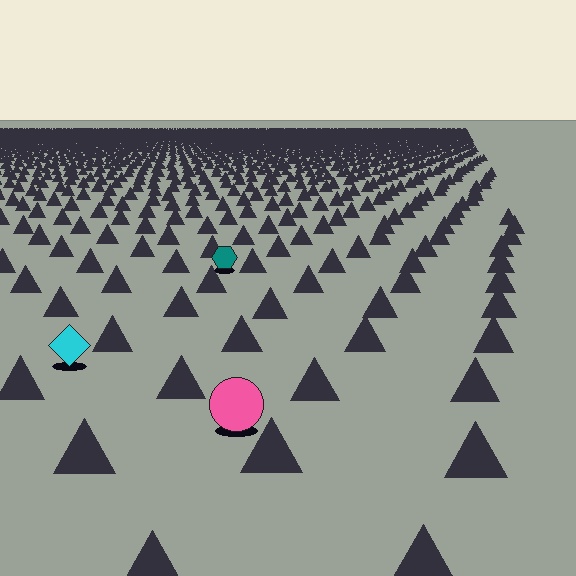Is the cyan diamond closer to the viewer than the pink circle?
No. The pink circle is closer — you can tell from the texture gradient: the ground texture is coarser near it.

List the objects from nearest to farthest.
From nearest to farthest: the pink circle, the cyan diamond, the teal hexagon.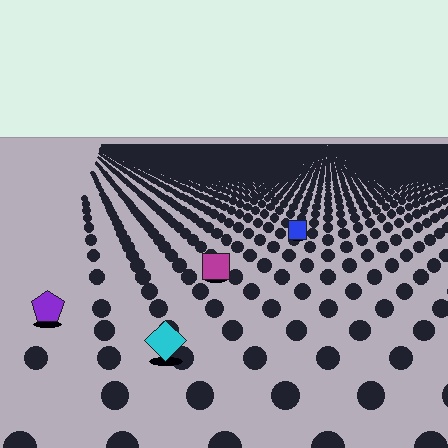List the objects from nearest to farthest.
From nearest to farthest: the cyan diamond, the purple pentagon, the magenta square, the blue square.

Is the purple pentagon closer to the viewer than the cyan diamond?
No. The cyan diamond is closer — you can tell from the texture gradient: the ground texture is coarser near it.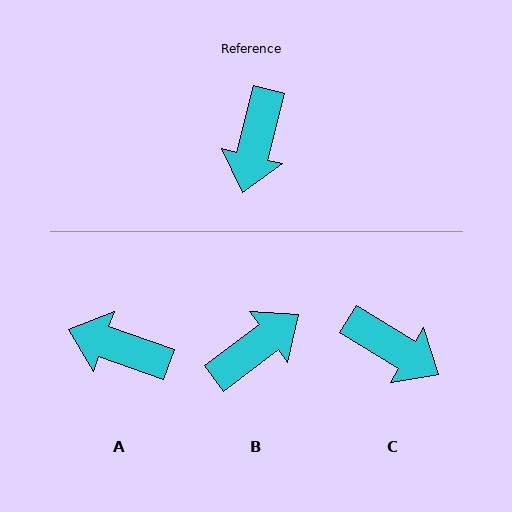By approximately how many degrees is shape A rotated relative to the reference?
Approximately 95 degrees clockwise.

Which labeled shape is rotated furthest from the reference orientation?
B, about 142 degrees away.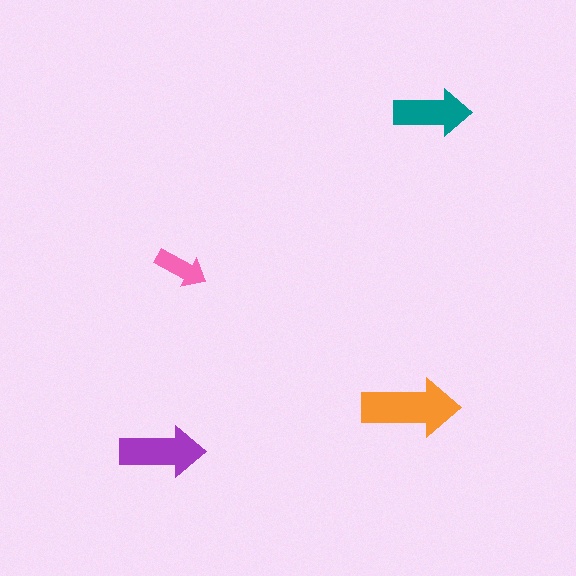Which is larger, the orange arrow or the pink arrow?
The orange one.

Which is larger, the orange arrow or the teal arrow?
The orange one.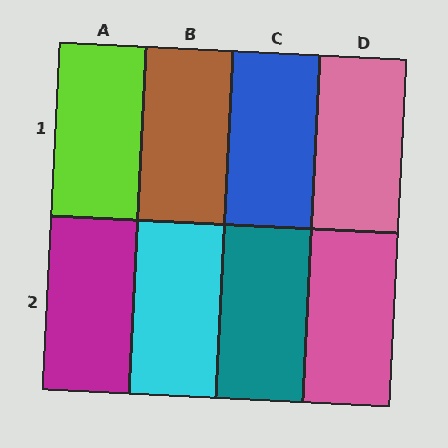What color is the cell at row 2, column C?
Teal.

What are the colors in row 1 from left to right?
Lime, brown, blue, pink.